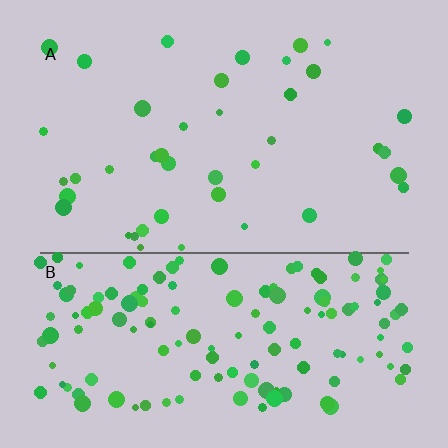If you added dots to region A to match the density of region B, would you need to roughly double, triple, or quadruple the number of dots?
Approximately quadruple.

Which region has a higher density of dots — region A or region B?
B (the bottom).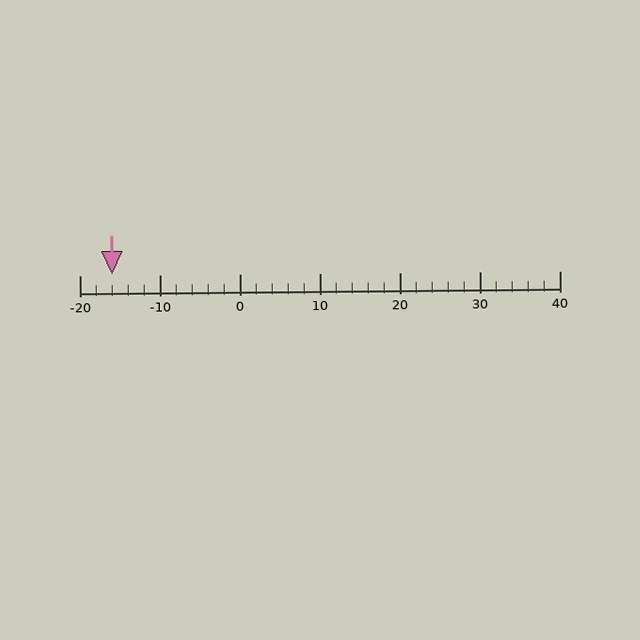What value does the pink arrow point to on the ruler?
The pink arrow points to approximately -16.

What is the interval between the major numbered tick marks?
The major tick marks are spaced 10 units apart.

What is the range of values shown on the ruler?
The ruler shows values from -20 to 40.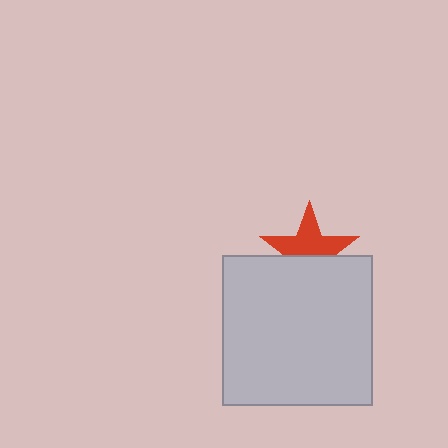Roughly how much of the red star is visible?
About half of it is visible (roughly 59%).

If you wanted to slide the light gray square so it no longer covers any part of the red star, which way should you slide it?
Slide it down — that is the most direct way to separate the two shapes.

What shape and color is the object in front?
The object in front is a light gray square.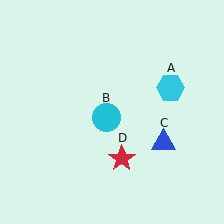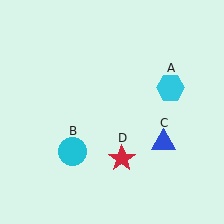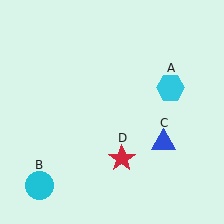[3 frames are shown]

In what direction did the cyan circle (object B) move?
The cyan circle (object B) moved down and to the left.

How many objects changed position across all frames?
1 object changed position: cyan circle (object B).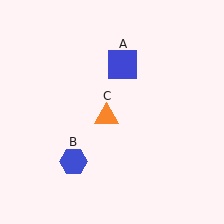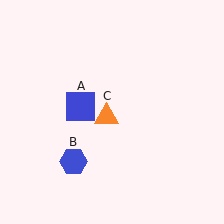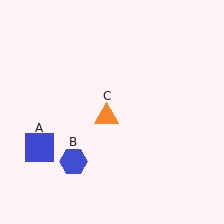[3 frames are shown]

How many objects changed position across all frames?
1 object changed position: blue square (object A).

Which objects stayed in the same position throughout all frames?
Blue hexagon (object B) and orange triangle (object C) remained stationary.